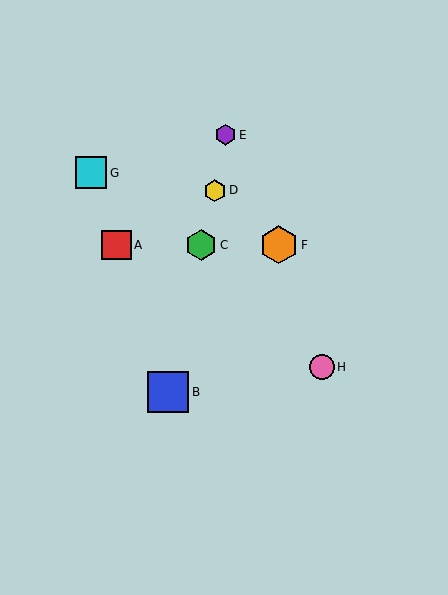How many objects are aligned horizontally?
3 objects (A, C, F) are aligned horizontally.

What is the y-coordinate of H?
Object H is at y≈367.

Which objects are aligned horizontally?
Objects A, C, F are aligned horizontally.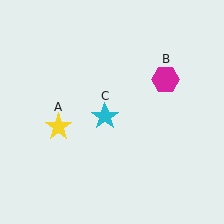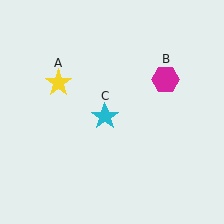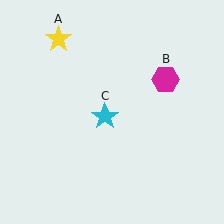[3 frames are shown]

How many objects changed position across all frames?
1 object changed position: yellow star (object A).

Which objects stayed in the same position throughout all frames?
Magenta hexagon (object B) and cyan star (object C) remained stationary.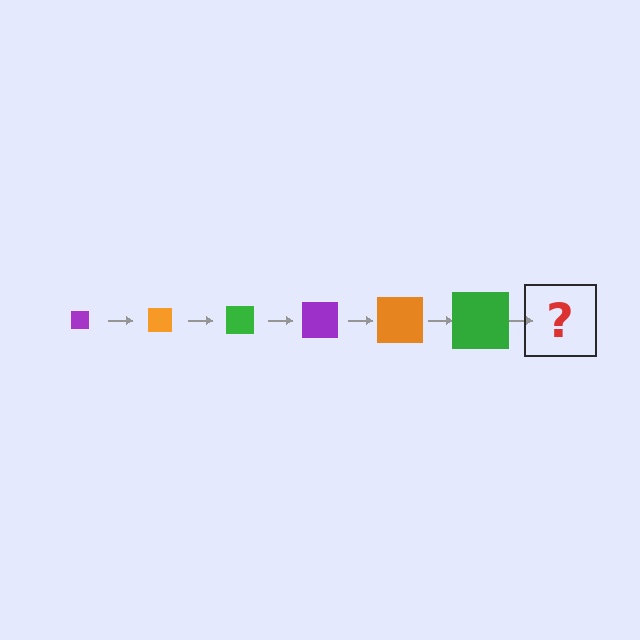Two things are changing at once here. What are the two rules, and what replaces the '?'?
The two rules are that the square grows larger each step and the color cycles through purple, orange, and green. The '?' should be a purple square, larger than the previous one.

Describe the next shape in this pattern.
It should be a purple square, larger than the previous one.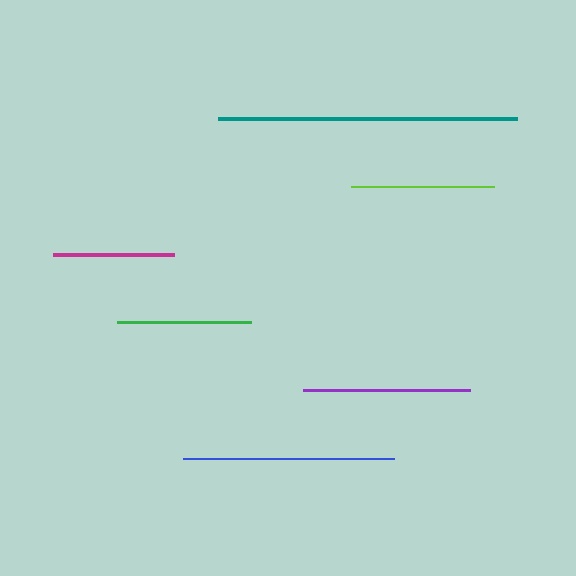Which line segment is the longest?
The teal line is the longest at approximately 299 pixels.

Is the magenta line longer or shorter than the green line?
The green line is longer than the magenta line.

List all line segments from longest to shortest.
From longest to shortest: teal, blue, purple, lime, green, magenta.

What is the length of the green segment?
The green segment is approximately 134 pixels long.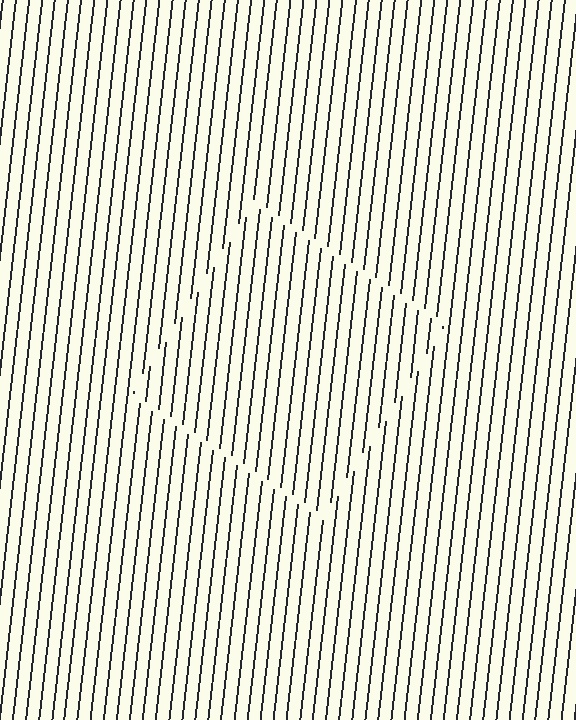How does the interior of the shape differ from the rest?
The interior of the shape contains the same grating, shifted by half a period — the contour is defined by the phase discontinuity where line-ends from the inner and outer gratings abut.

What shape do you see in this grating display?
An illusory square. The interior of the shape contains the same grating, shifted by half a period — the contour is defined by the phase discontinuity where line-ends from the inner and outer gratings abut.